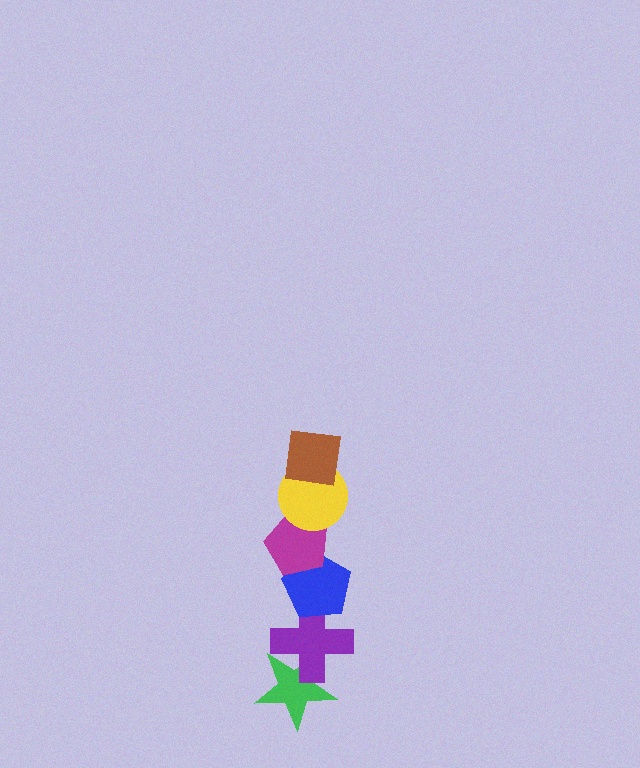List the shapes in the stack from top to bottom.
From top to bottom: the brown square, the yellow circle, the magenta pentagon, the blue pentagon, the purple cross, the green star.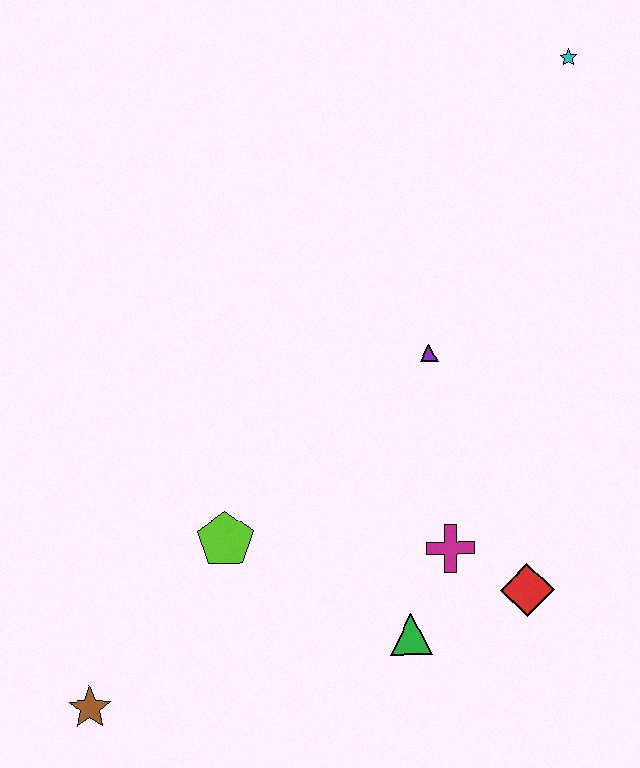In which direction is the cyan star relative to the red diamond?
The cyan star is above the red diamond.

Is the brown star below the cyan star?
Yes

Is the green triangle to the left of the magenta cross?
Yes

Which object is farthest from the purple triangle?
The brown star is farthest from the purple triangle.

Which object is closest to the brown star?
The lime pentagon is closest to the brown star.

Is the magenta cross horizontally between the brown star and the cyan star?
Yes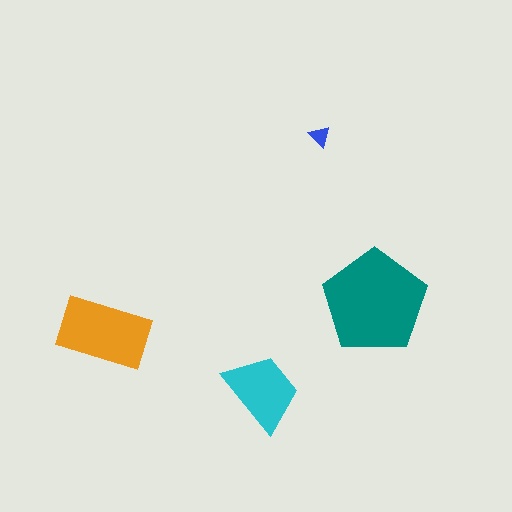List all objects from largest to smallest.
The teal pentagon, the orange rectangle, the cyan trapezoid, the blue triangle.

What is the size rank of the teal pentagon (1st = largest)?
1st.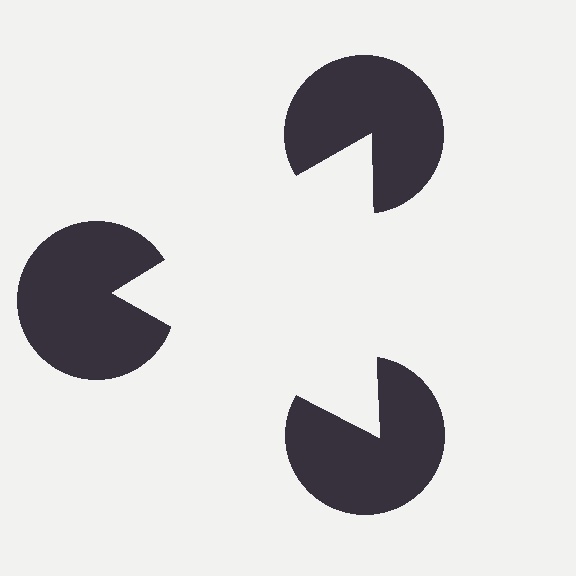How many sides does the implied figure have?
3 sides.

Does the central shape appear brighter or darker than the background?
It typically appears slightly brighter than the background, even though no actual brightness change is drawn.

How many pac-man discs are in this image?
There are 3 — one at each vertex of the illusory triangle.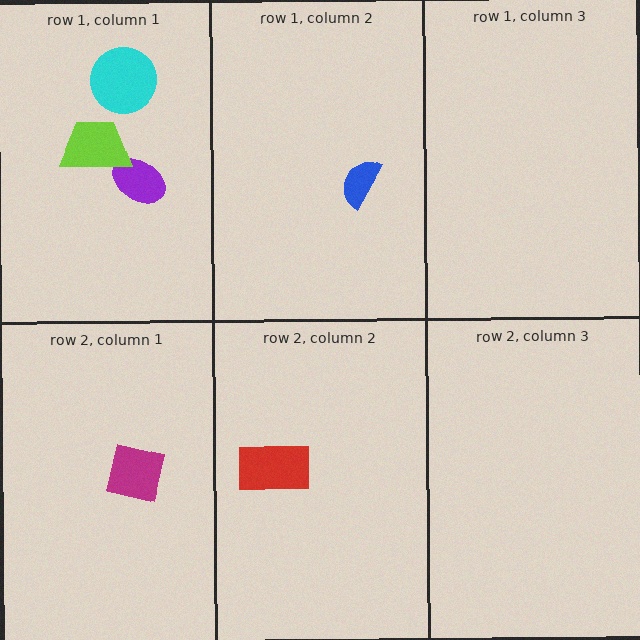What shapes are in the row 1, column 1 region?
The purple ellipse, the cyan circle, the lime trapezoid.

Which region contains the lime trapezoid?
The row 1, column 1 region.